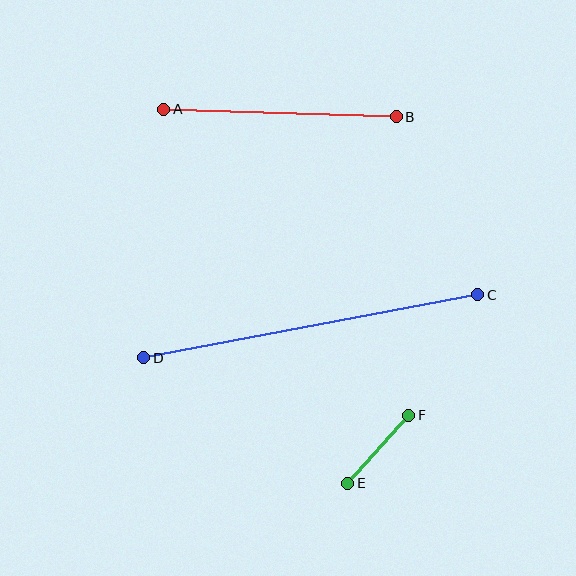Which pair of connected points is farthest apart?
Points C and D are farthest apart.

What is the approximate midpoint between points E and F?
The midpoint is at approximately (378, 449) pixels.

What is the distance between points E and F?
The distance is approximately 92 pixels.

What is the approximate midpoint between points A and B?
The midpoint is at approximately (280, 113) pixels.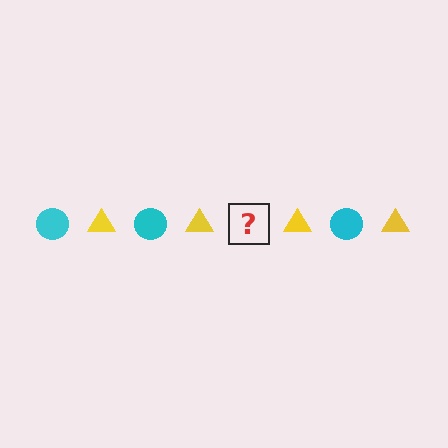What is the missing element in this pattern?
The missing element is a cyan circle.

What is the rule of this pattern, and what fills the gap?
The rule is that the pattern alternates between cyan circle and yellow triangle. The gap should be filled with a cyan circle.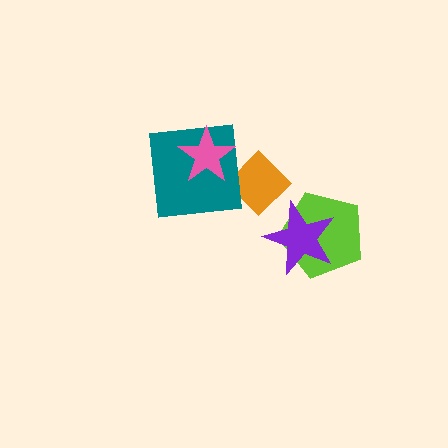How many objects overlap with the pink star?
1 object overlaps with the pink star.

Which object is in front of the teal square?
The pink star is in front of the teal square.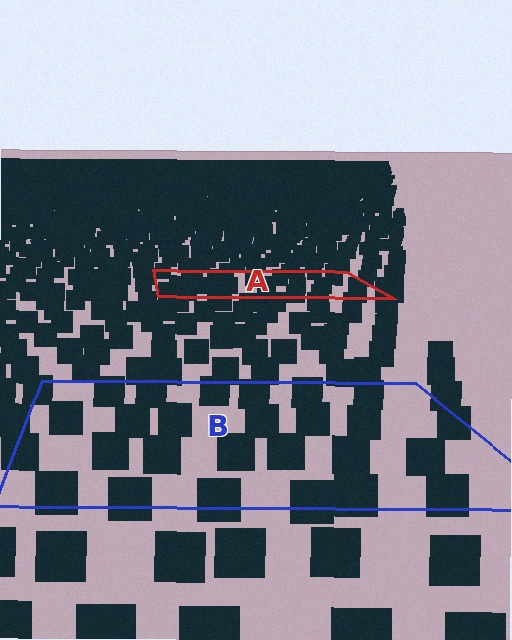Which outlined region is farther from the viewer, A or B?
Region A is farther from the viewer — the texture elements inside it appear smaller and more densely packed.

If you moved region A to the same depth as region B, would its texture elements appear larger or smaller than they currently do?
They would appear larger. At a closer depth, the same texture elements are projected at a bigger on-screen size.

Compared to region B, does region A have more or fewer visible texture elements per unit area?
Region A has more texture elements per unit area — they are packed more densely because it is farther away.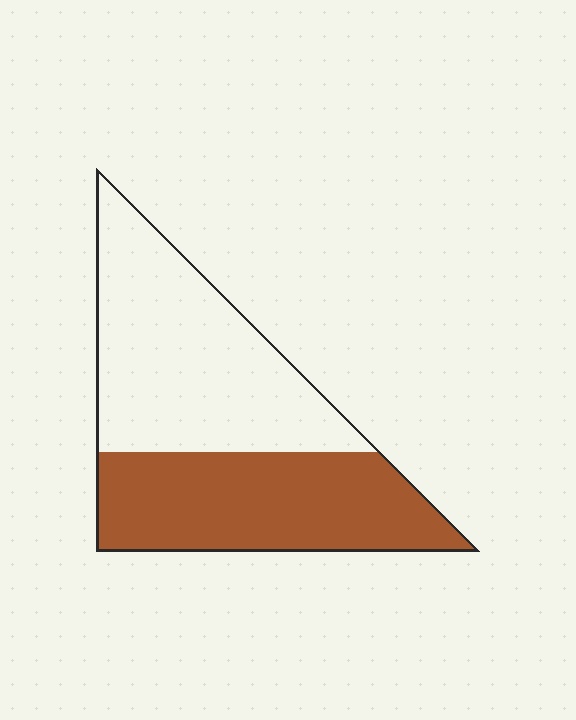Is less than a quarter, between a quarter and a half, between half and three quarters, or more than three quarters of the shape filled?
Between a quarter and a half.